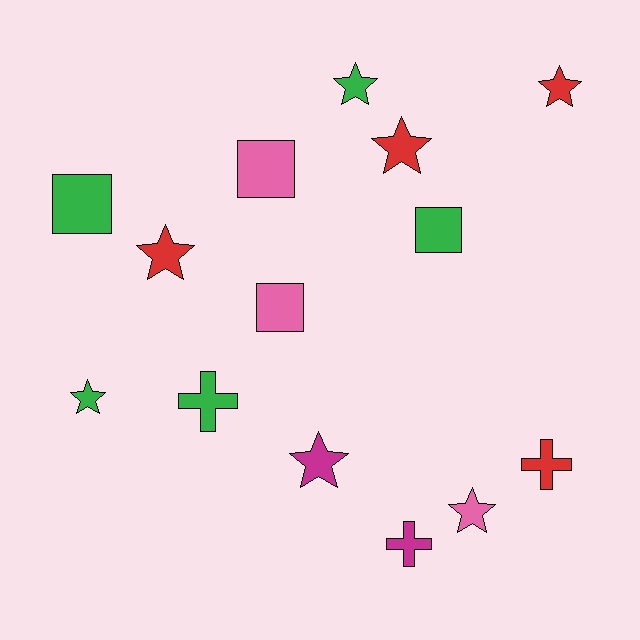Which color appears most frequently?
Green, with 5 objects.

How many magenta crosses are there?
There is 1 magenta cross.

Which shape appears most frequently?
Star, with 7 objects.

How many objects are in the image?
There are 14 objects.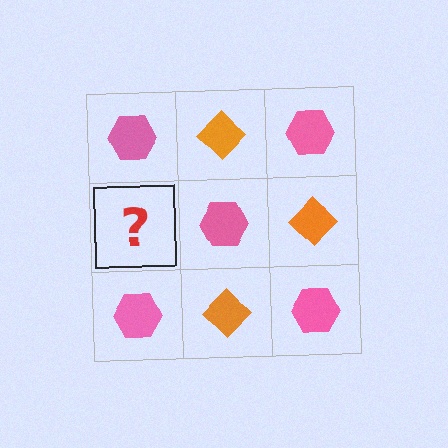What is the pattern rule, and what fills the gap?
The rule is that it alternates pink hexagon and orange diamond in a checkerboard pattern. The gap should be filled with an orange diamond.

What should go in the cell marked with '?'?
The missing cell should contain an orange diamond.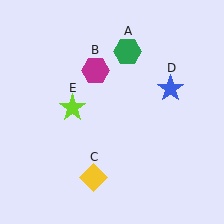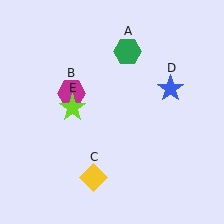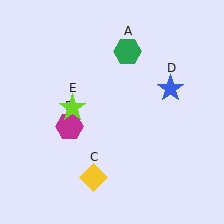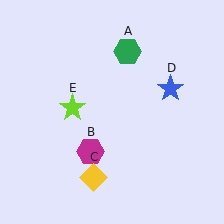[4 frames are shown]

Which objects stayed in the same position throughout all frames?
Green hexagon (object A) and yellow diamond (object C) and blue star (object D) and lime star (object E) remained stationary.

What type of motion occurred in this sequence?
The magenta hexagon (object B) rotated counterclockwise around the center of the scene.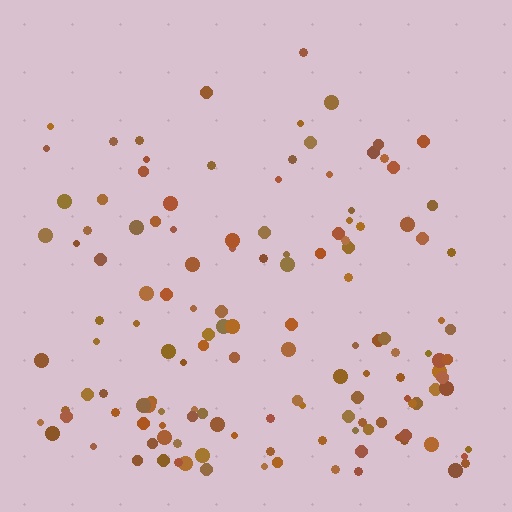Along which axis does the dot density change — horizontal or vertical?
Vertical.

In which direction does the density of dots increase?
From top to bottom, with the bottom side densest.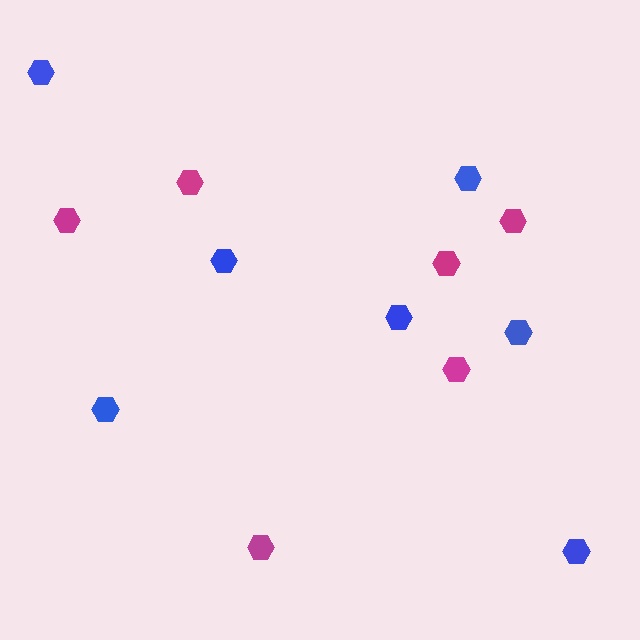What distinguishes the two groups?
There are 2 groups: one group of magenta hexagons (6) and one group of blue hexagons (7).